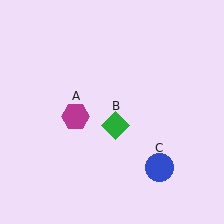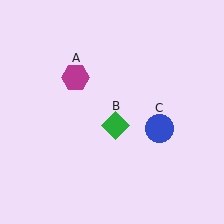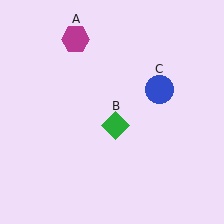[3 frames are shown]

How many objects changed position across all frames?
2 objects changed position: magenta hexagon (object A), blue circle (object C).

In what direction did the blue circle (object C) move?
The blue circle (object C) moved up.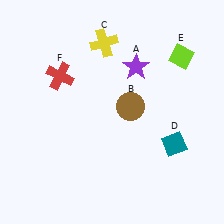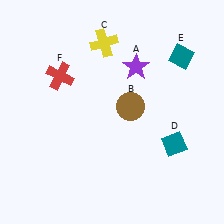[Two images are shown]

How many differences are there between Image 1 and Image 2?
There is 1 difference between the two images.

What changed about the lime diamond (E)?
In Image 1, E is lime. In Image 2, it changed to teal.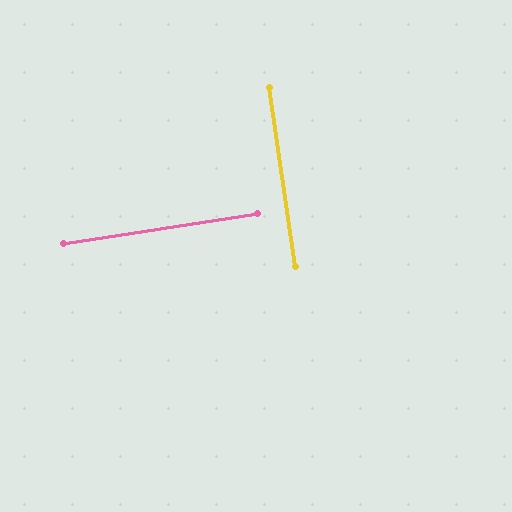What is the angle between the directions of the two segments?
Approximately 89 degrees.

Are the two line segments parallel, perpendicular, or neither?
Perpendicular — they meet at approximately 89°.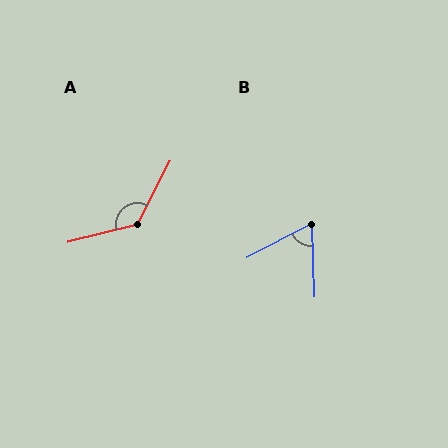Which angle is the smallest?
B, at approximately 65 degrees.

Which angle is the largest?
A, at approximately 131 degrees.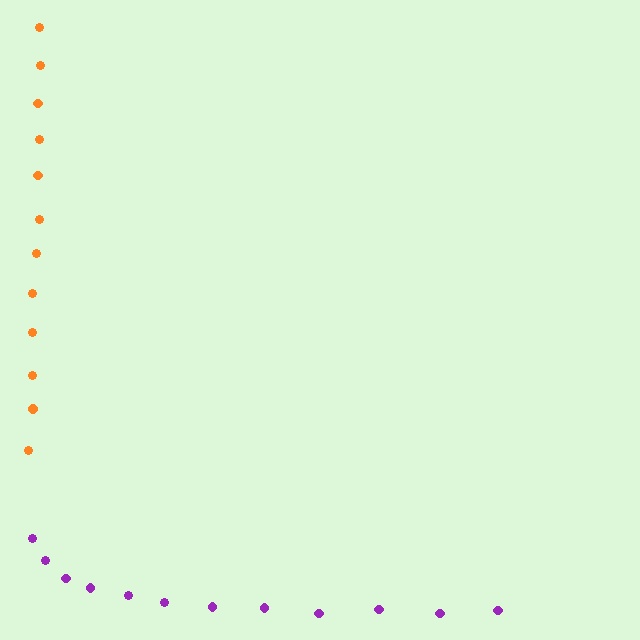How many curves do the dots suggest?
There are 2 distinct paths.